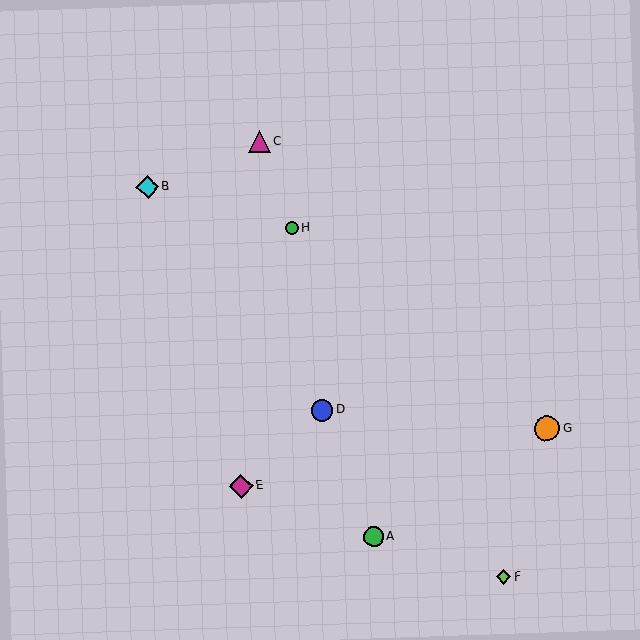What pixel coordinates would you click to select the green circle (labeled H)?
Click at (292, 228) to select the green circle H.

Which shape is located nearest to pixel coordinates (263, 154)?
The magenta triangle (labeled C) at (259, 142) is nearest to that location.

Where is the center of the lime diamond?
The center of the lime diamond is at (503, 577).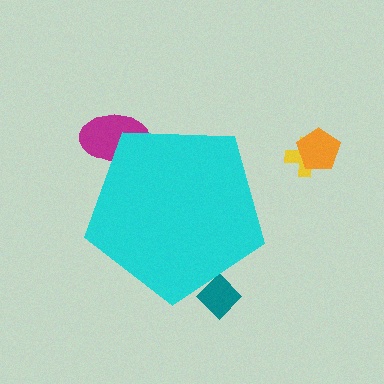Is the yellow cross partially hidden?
No, the yellow cross is fully visible.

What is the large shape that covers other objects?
A cyan pentagon.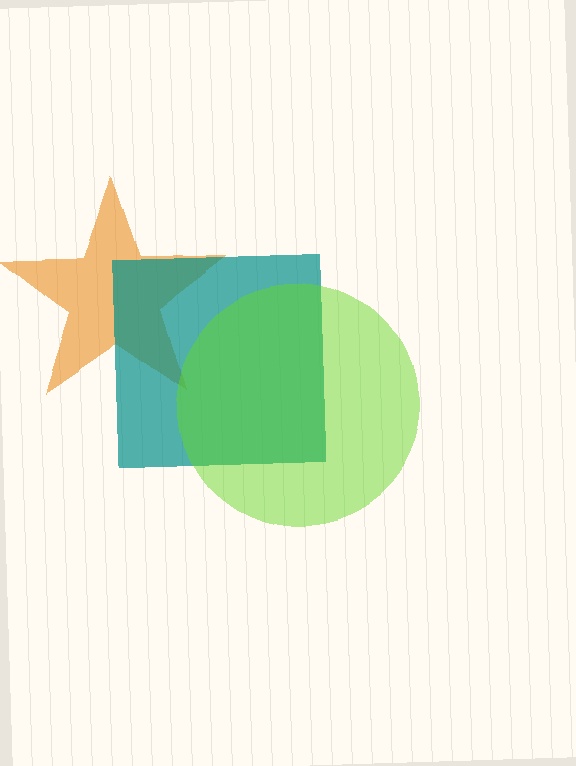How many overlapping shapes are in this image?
There are 3 overlapping shapes in the image.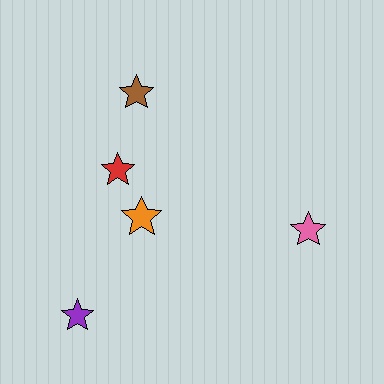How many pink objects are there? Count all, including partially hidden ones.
There is 1 pink object.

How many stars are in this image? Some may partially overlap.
There are 5 stars.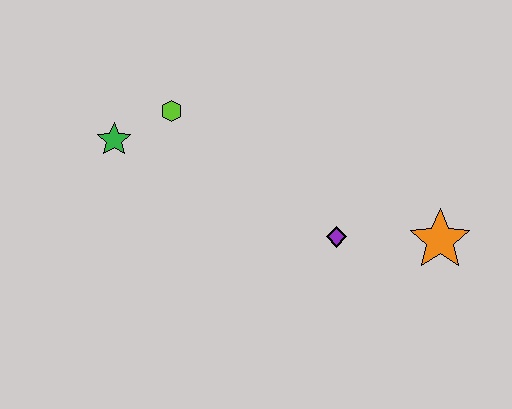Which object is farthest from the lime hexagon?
The orange star is farthest from the lime hexagon.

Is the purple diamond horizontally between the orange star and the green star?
Yes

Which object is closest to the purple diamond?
The orange star is closest to the purple diamond.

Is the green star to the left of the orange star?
Yes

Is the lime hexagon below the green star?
No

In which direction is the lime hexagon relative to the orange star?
The lime hexagon is to the left of the orange star.